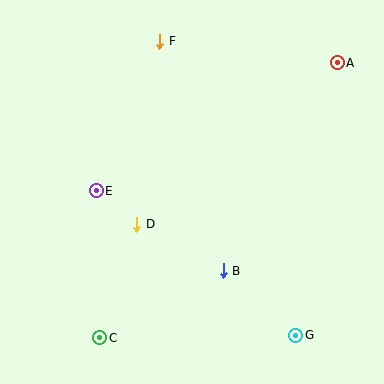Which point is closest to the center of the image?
Point D at (137, 224) is closest to the center.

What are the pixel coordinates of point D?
Point D is at (137, 224).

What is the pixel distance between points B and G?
The distance between B and G is 97 pixels.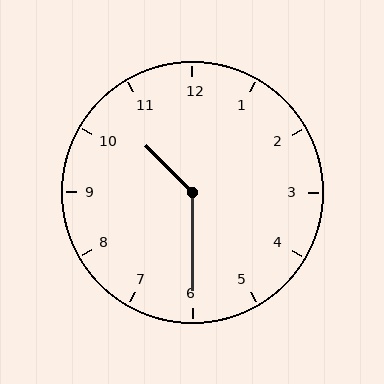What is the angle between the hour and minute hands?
Approximately 135 degrees.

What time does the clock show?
10:30.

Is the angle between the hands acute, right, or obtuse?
It is obtuse.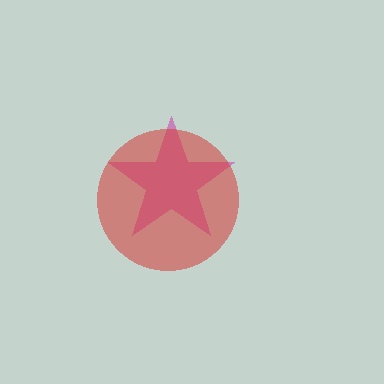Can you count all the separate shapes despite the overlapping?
Yes, there are 2 separate shapes.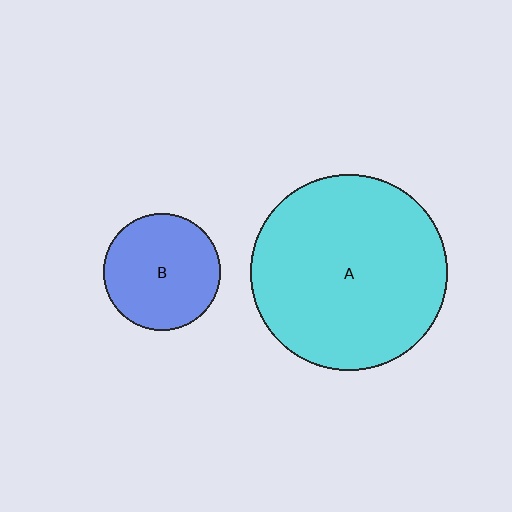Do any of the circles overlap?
No, none of the circles overlap.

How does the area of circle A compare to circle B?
Approximately 2.8 times.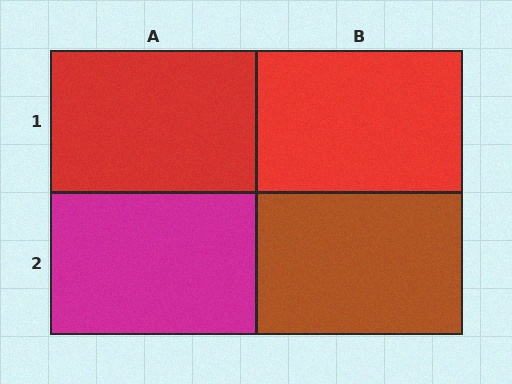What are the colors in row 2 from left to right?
Magenta, brown.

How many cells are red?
2 cells are red.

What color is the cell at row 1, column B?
Red.